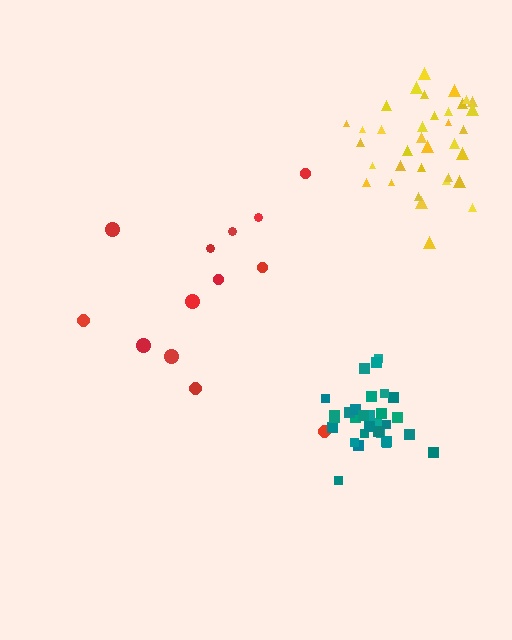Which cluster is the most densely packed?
Teal.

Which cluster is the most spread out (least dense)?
Red.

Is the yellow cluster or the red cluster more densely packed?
Yellow.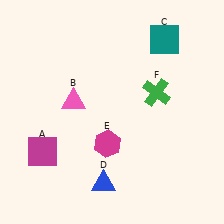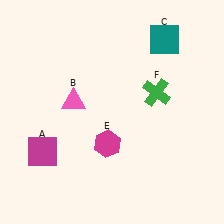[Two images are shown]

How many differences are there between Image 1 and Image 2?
There is 1 difference between the two images.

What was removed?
The blue triangle (D) was removed in Image 2.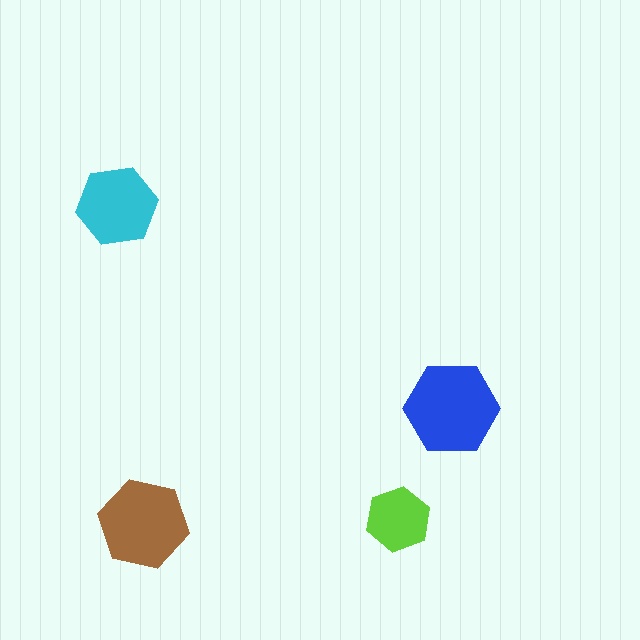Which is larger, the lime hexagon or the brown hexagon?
The brown one.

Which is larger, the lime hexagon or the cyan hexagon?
The cyan one.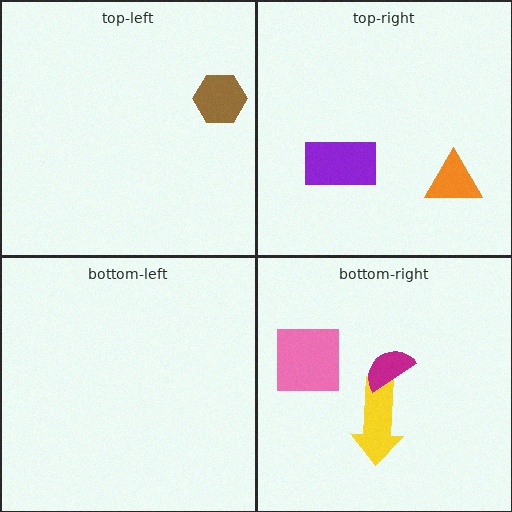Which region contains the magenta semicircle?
The bottom-right region.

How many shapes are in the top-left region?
1.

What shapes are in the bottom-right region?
The pink square, the yellow arrow, the magenta semicircle.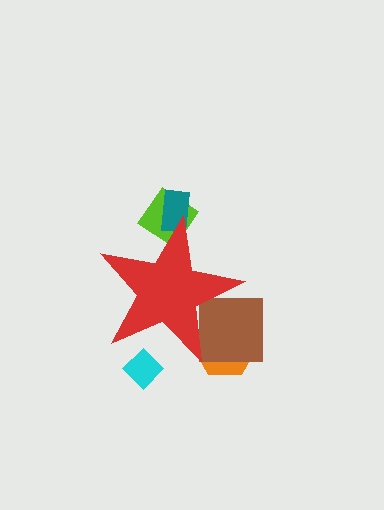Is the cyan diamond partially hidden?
Yes, the cyan diamond is partially hidden behind the red star.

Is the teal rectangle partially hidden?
Yes, the teal rectangle is partially hidden behind the red star.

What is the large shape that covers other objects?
A red star.